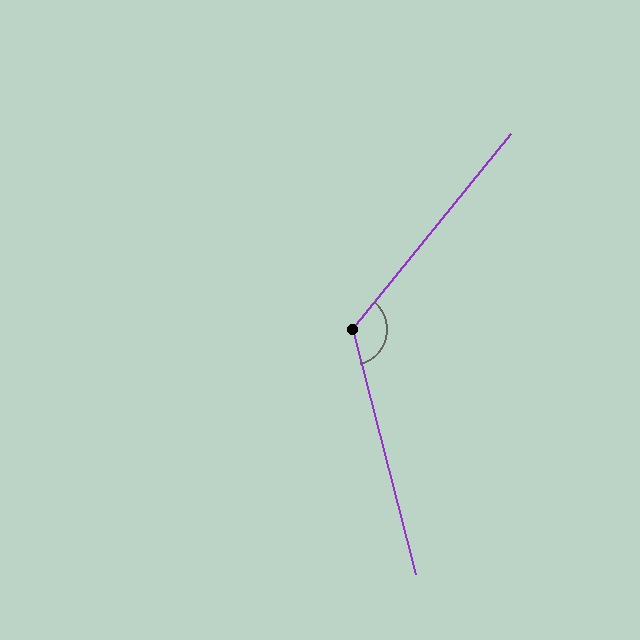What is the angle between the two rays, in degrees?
Approximately 126 degrees.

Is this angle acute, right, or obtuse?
It is obtuse.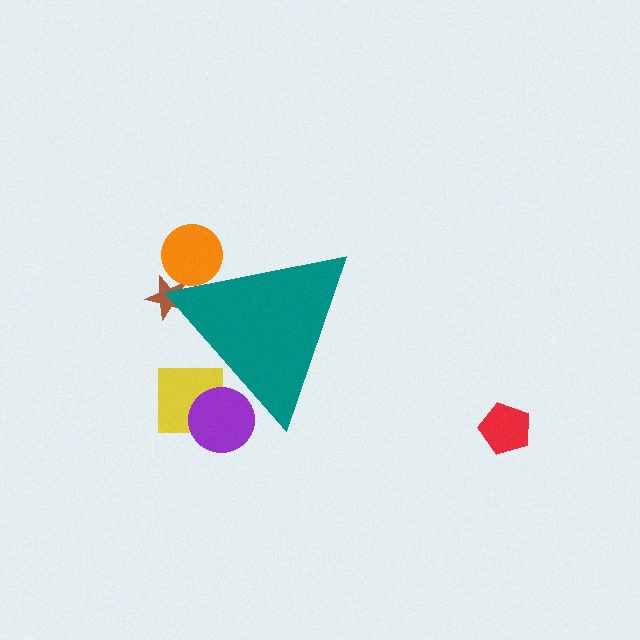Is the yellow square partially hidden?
Yes, the yellow square is partially hidden behind the teal triangle.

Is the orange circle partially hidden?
Yes, the orange circle is partially hidden behind the teal triangle.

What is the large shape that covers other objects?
A teal triangle.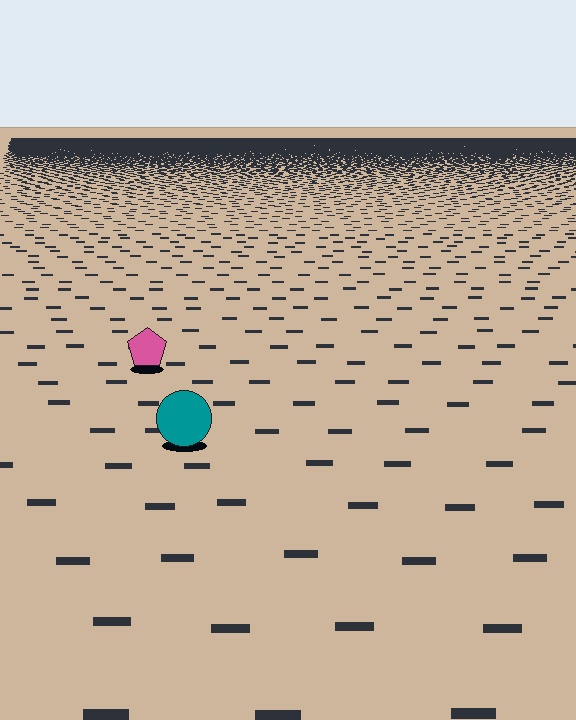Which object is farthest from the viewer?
The pink pentagon is farthest from the viewer. It appears smaller and the ground texture around it is denser.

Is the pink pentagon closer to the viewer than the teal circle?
No. The teal circle is closer — you can tell from the texture gradient: the ground texture is coarser near it.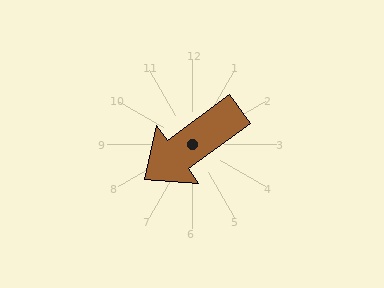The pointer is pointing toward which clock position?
Roughly 8 o'clock.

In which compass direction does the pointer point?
Southwest.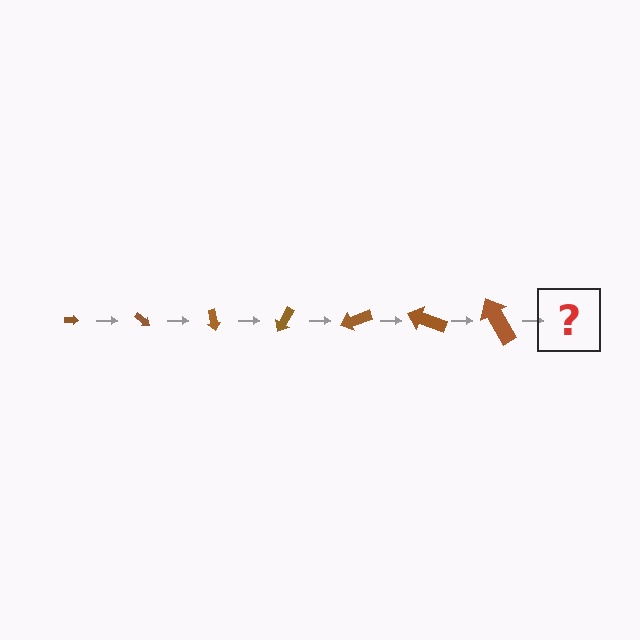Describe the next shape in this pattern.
It should be an arrow, larger than the previous one and rotated 280 degrees from the start.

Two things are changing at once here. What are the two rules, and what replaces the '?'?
The two rules are that the arrow grows larger each step and it rotates 40 degrees each step. The '?' should be an arrow, larger than the previous one and rotated 280 degrees from the start.